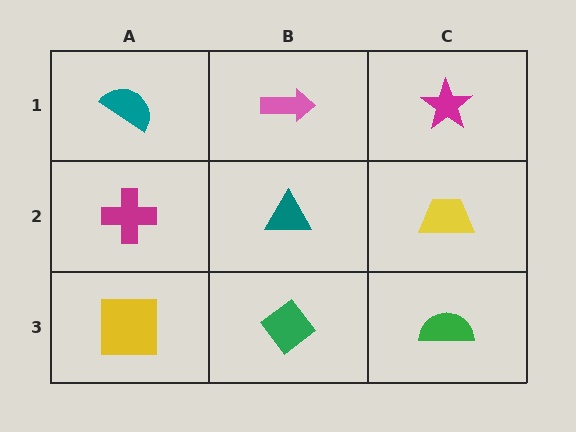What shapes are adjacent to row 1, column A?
A magenta cross (row 2, column A), a pink arrow (row 1, column B).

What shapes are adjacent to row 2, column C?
A magenta star (row 1, column C), a green semicircle (row 3, column C), a teal triangle (row 2, column B).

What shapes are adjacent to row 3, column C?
A yellow trapezoid (row 2, column C), a green diamond (row 3, column B).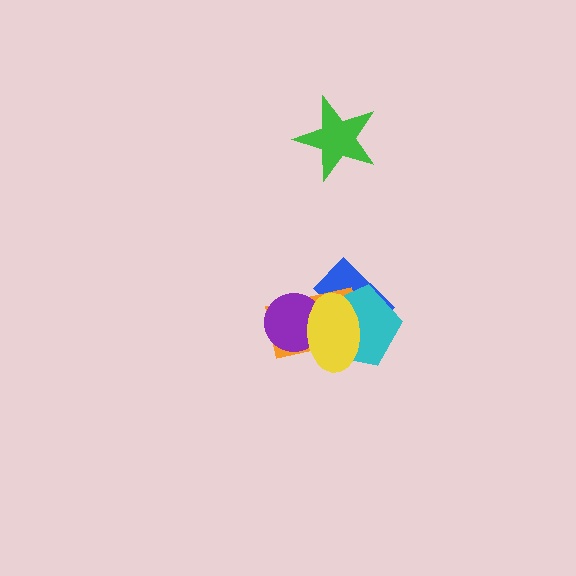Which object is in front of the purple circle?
The yellow ellipse is in front of the purple circle.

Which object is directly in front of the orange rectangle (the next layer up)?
The purple circle is directly in front of the orange rectangle.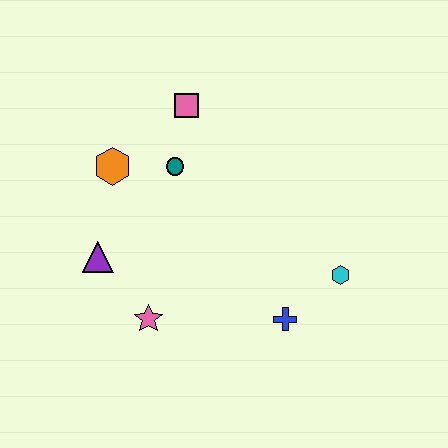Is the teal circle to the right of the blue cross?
No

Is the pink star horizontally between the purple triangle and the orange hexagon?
No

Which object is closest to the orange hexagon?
The teal circle is closest to the orange hexagon.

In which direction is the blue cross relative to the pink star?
The blue cross is to the right of the pink star.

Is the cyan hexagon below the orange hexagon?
Yes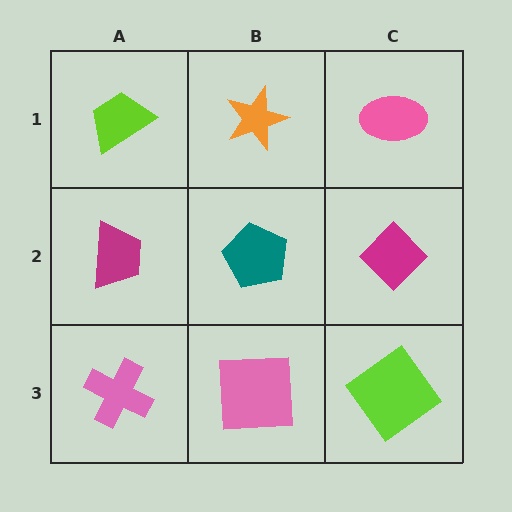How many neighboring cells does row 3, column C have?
2.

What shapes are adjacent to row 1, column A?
A magenta trapezoid (row 2, column A), an orange star (row 1, column B).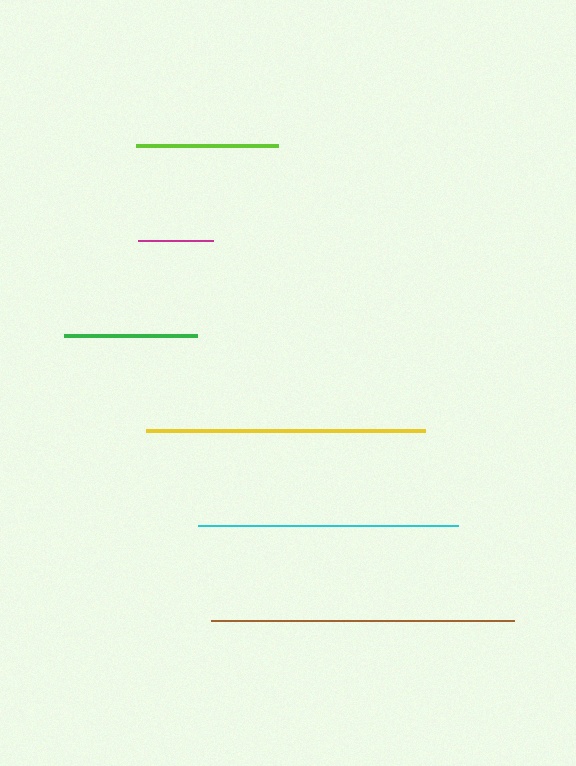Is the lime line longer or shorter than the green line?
The lime line is longer than the green line.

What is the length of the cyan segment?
The cyan segment is approximately 260 pixels long.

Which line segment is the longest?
The brown line is the longest at approximately 303 pixels.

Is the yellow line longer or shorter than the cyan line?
The yellow line is longer than the cyan line.